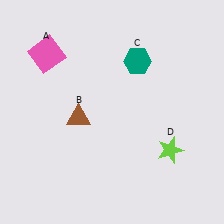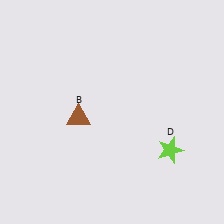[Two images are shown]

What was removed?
The pink square (A), the teal hexagon (C) were removed in Image 2.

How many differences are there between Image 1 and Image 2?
There are 2 differences between the two images.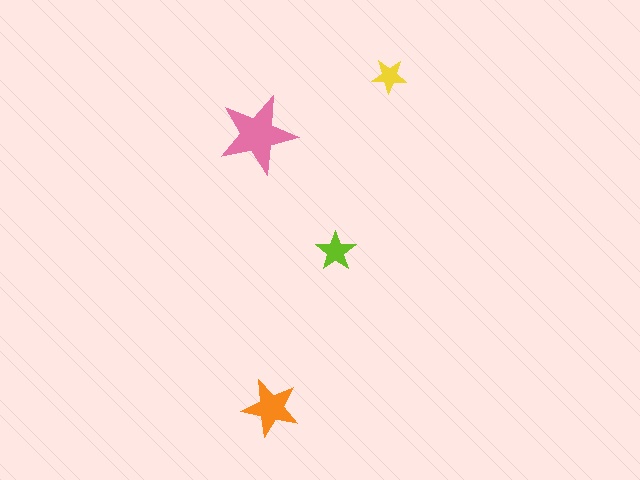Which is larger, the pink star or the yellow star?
The pink one.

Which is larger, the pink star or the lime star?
The pink one.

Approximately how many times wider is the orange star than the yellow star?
About 1.5 times wider.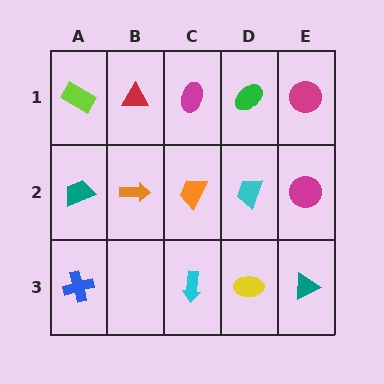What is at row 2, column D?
A cyan trapezoid.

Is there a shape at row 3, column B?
No, that cell is empty.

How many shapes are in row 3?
4 shapes.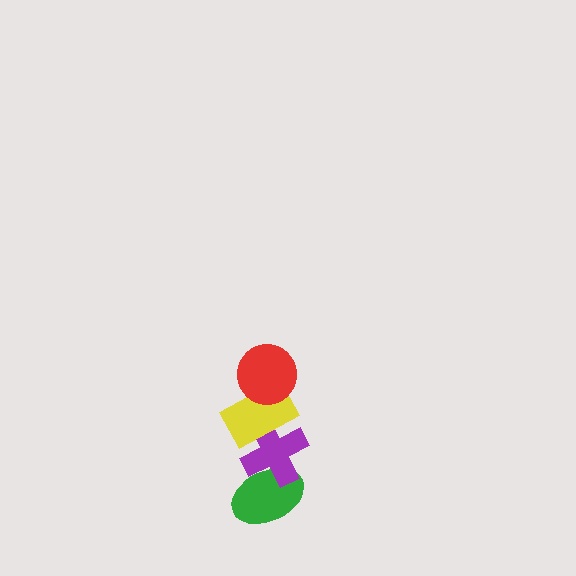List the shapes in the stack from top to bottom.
From top to bottom: the red circle, the yellow rectangle, the purple cross, the green ellipse.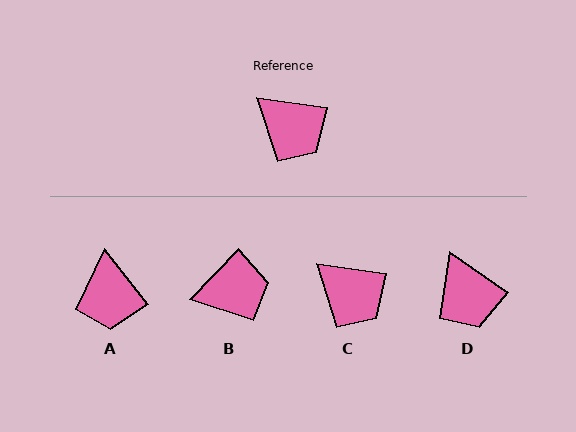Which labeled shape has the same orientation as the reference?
C.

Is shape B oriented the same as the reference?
No, it is off by about 55 degrees.